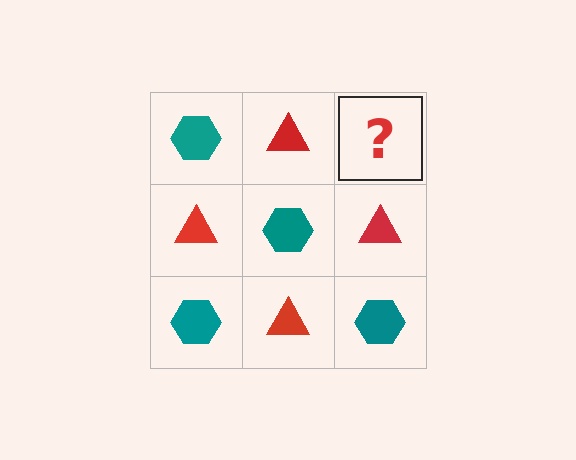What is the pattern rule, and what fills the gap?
The rule is that it alternates teal hexagon and red triangle in a checkerboard pattern. The gap should be filled with a teal hexagon.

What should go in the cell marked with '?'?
The missing cell should contain a teal hexagon.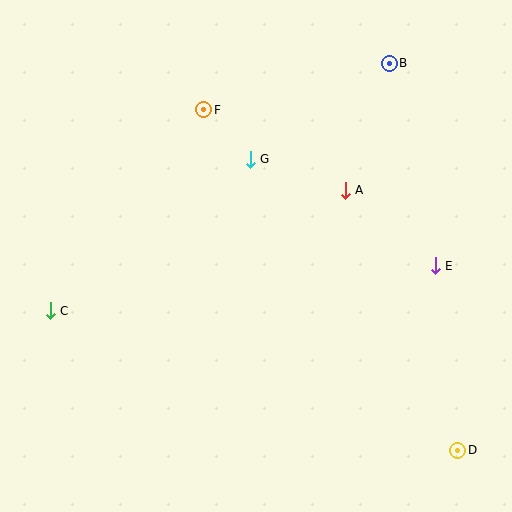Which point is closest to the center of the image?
Point G at (250, 159) is closest to the center.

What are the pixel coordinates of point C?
Point C is at (50, 311).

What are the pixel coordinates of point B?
Point B is at (389, 63).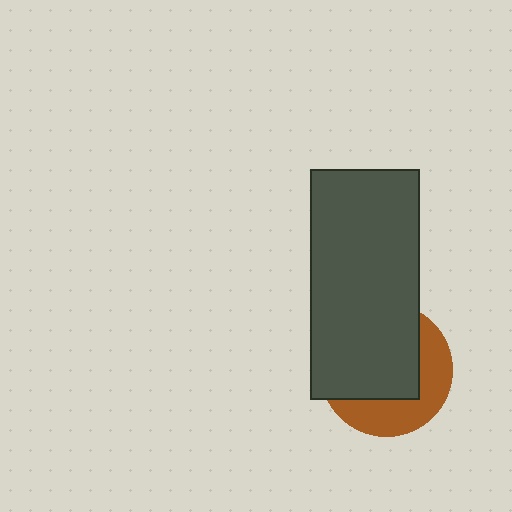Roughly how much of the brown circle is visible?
A small part of it is visible (roughly 39%).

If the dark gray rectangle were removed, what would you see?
You would see the complete brown circle.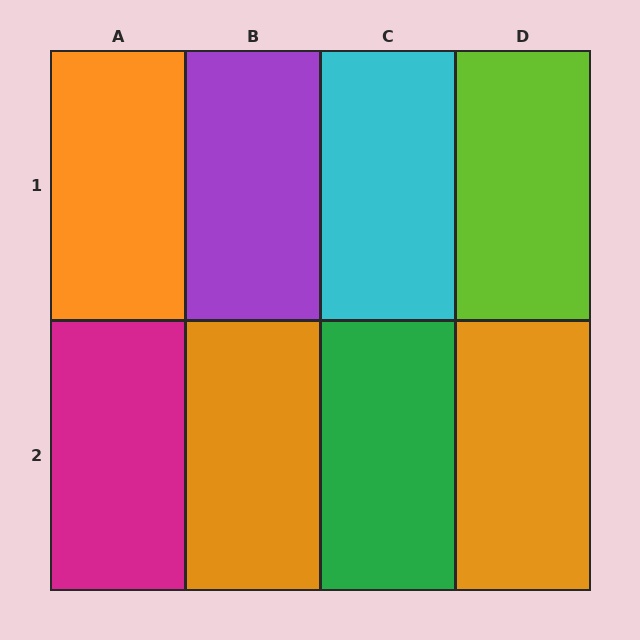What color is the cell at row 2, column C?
Green.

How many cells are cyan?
1 cell is cyan.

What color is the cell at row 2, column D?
Orange.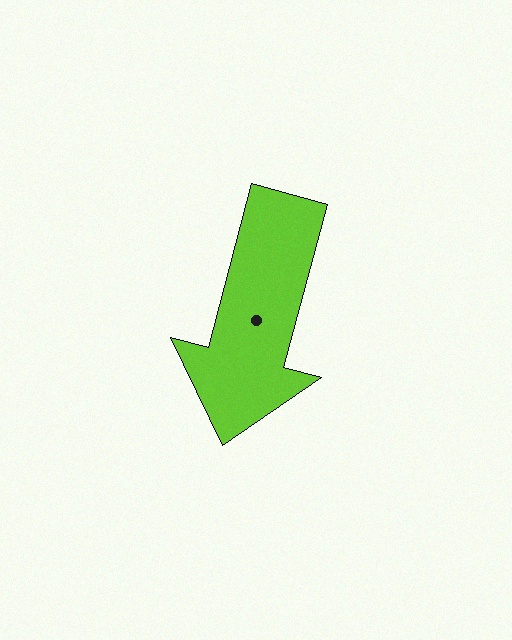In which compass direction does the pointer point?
South.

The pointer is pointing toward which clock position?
Roughly 6 o'clock.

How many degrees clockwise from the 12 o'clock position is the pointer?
Approximately 195 degrees.